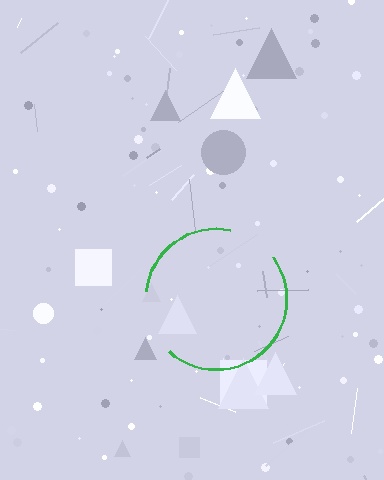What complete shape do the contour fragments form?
The contour fragments form a circle.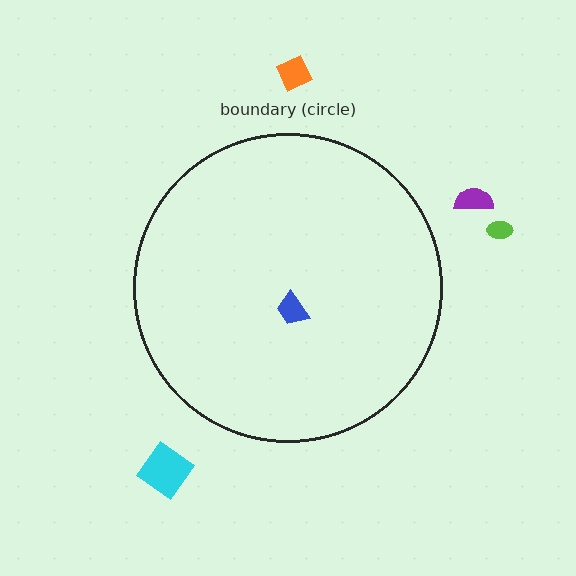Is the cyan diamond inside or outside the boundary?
Outside.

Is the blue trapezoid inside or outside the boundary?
Inside.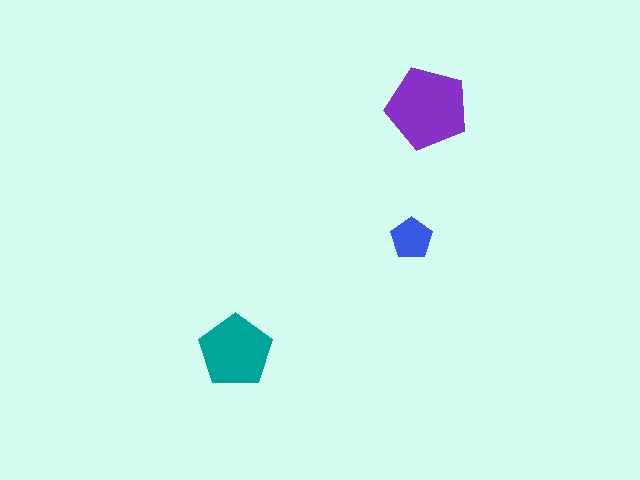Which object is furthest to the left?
The teal pentagon is leftmost.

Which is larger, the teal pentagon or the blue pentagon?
The teal one.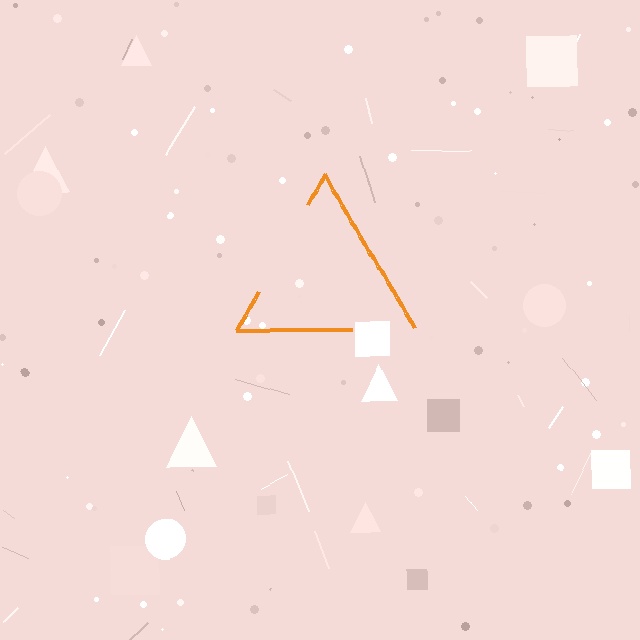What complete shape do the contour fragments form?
The contour fragments form a triangle.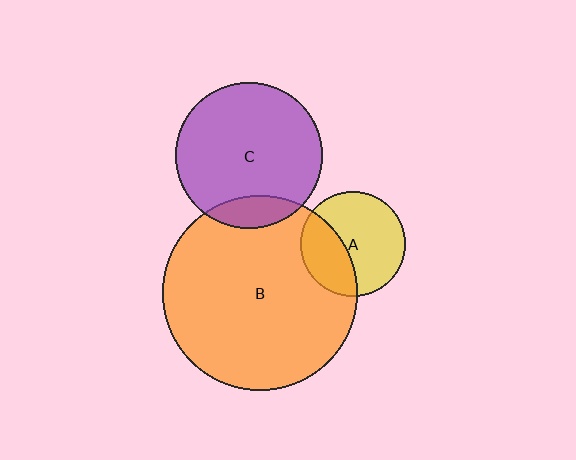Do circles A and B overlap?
Yes.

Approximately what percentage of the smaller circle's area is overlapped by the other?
Approximately 35%.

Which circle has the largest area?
Circle B (orange).